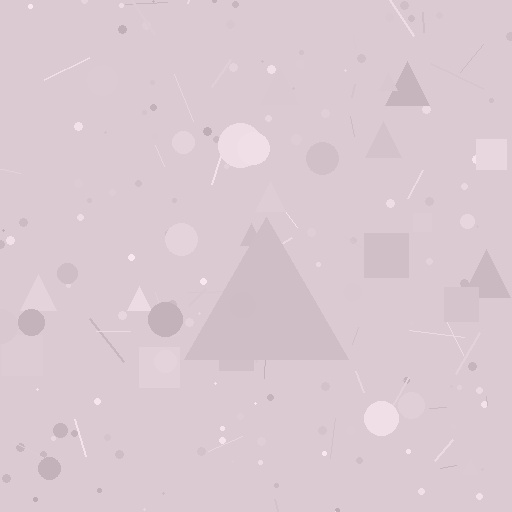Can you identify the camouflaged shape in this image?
The camouflaged shape is a triangle.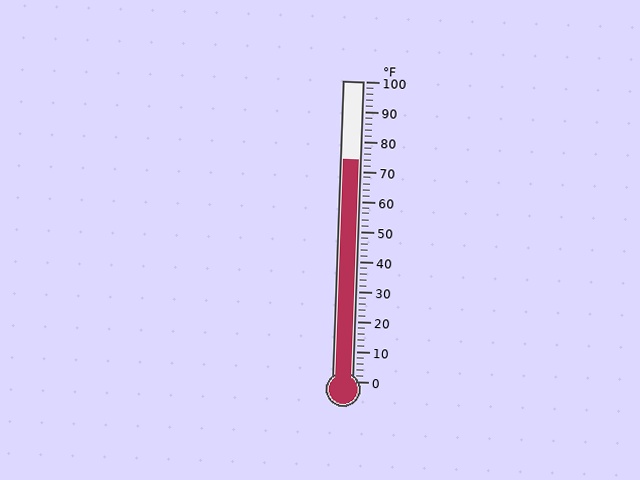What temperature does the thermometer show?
The thermometer shows approximately 74°F.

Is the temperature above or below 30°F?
The temperature is above 30°F.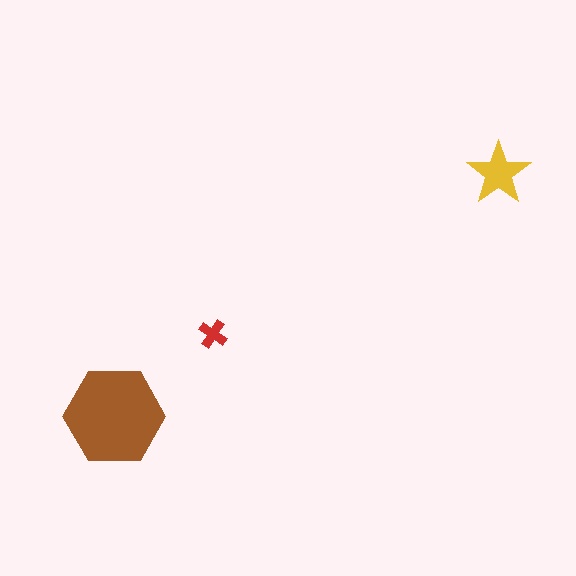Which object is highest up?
The yellow star is topmost.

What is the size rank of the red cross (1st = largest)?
3rd.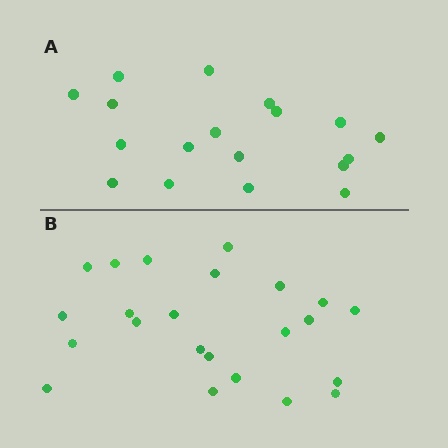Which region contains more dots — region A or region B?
Region B (the bottom region) has more dots.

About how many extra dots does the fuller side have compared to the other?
Region B has about 5 more dots than region A.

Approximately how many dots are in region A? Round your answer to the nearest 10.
About 20 dots. (The exact count is 18, which rounds to 20.)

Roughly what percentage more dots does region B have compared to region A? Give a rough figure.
About 30% more.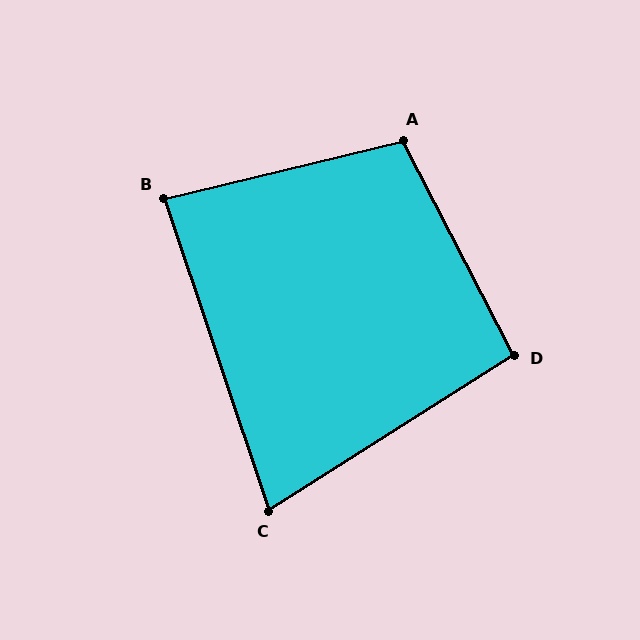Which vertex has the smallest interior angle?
C, at approximately 76 degrees.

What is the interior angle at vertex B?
Approximately 85 degrees (approximately right).